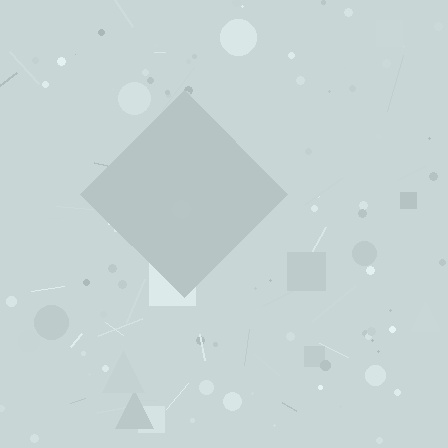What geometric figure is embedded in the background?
A diamond is embedded in the background.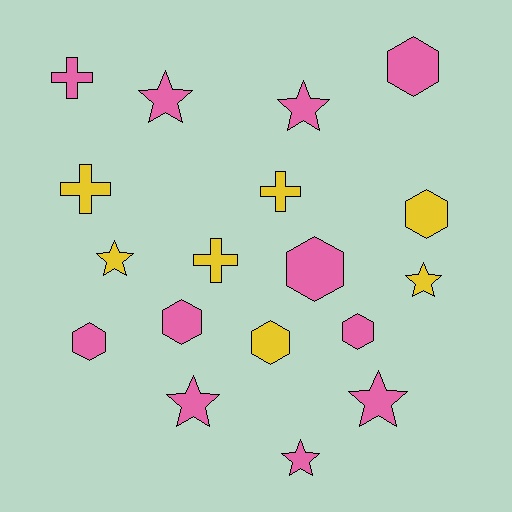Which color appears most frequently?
Pink, with 11 objects.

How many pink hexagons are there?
There are 5 pink hexagons.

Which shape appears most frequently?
Hexagon, with 7 objects.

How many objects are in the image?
There are 18 objects.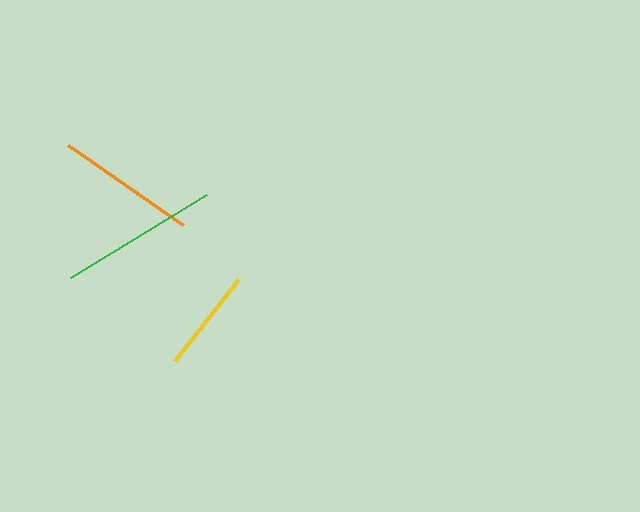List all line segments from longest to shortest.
From longest to shortest: green, orange, yellow.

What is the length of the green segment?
The green segment is approximately 160 pixels long.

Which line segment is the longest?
The green line is the longest at approximately 160 pixels.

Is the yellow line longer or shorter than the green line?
The green line is longer than the yellow line.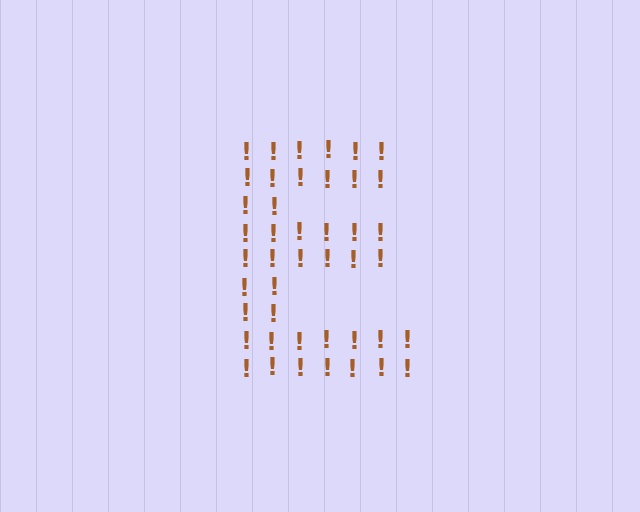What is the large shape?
The large shape is the letter E.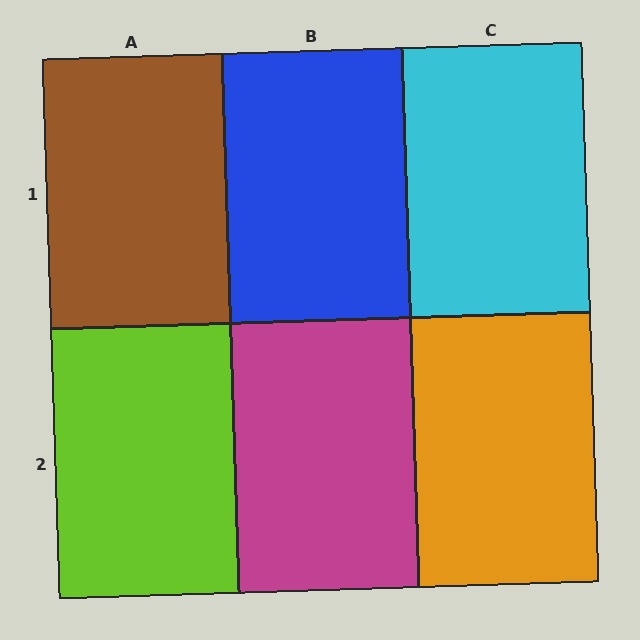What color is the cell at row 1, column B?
Blue.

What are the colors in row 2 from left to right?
Lime, magenta, orange.